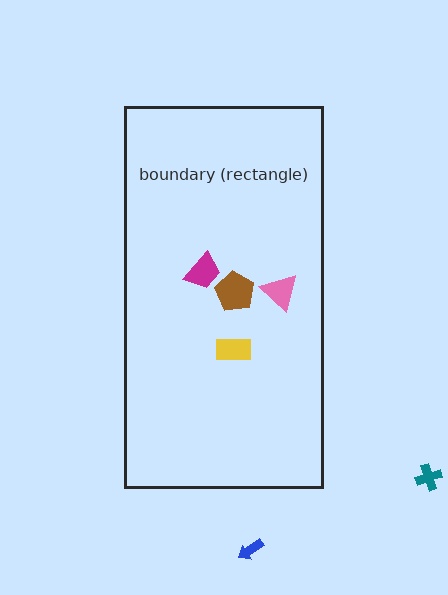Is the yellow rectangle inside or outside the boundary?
Inside.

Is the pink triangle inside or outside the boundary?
Inside.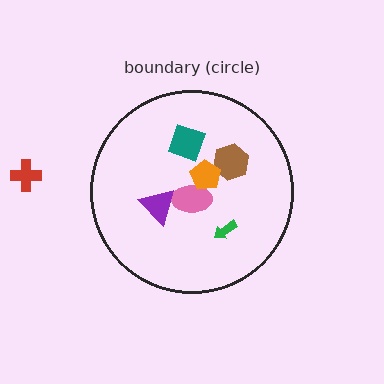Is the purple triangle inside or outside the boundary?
Inside.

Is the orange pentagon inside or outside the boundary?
Inside.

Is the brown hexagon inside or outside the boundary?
Inside.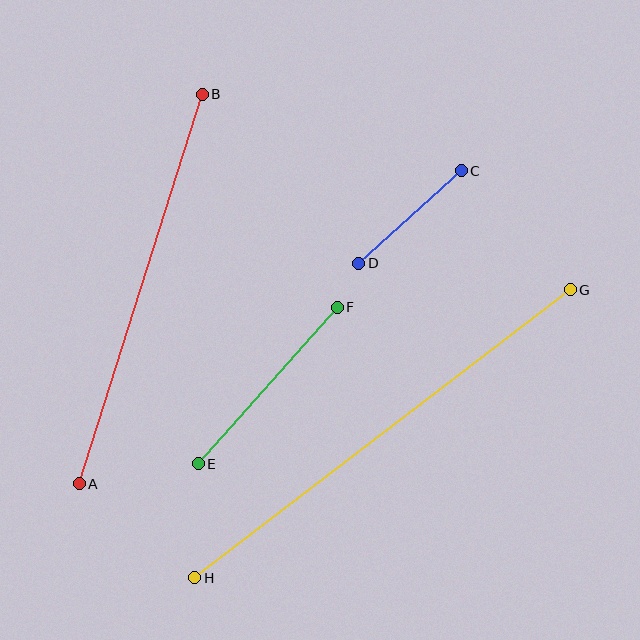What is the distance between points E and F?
The distance is approximately 209 pixels.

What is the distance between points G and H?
The distance is approximately 473 pixels.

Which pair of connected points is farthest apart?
Points G and H are farthest apart.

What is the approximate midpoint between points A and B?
The midpoint is at approximately (141, 289) pixels.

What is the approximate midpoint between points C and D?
The midpoint is at approximately (410, 217) pixels.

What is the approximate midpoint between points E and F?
The midpoint is at approximately (268, 385) pixels.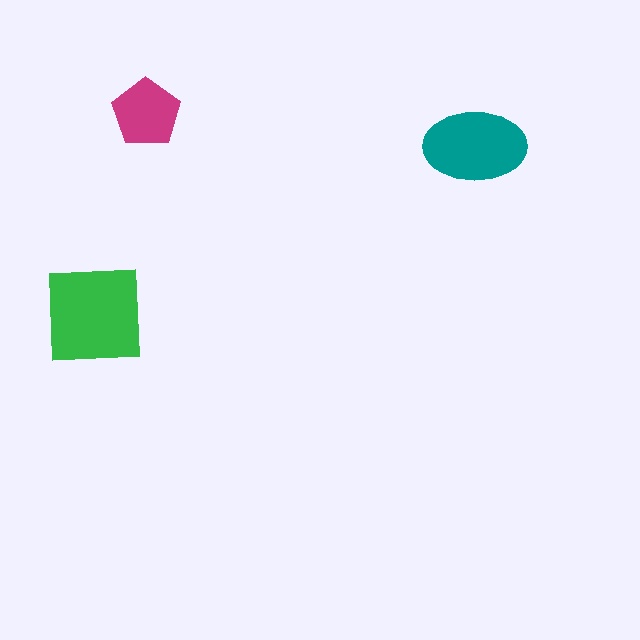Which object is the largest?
The green square.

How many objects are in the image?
There are 3 objects in the image.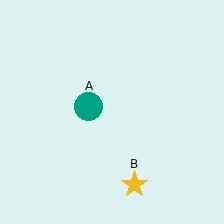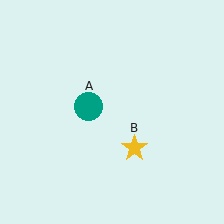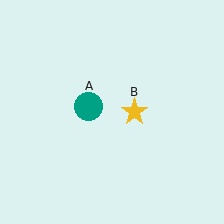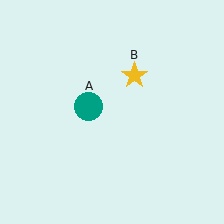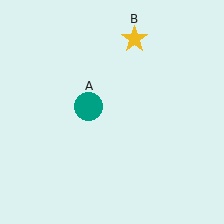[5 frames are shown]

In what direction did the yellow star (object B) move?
The yellow star (object B) moved up.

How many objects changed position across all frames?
1 object changed position: yellow star (object B).